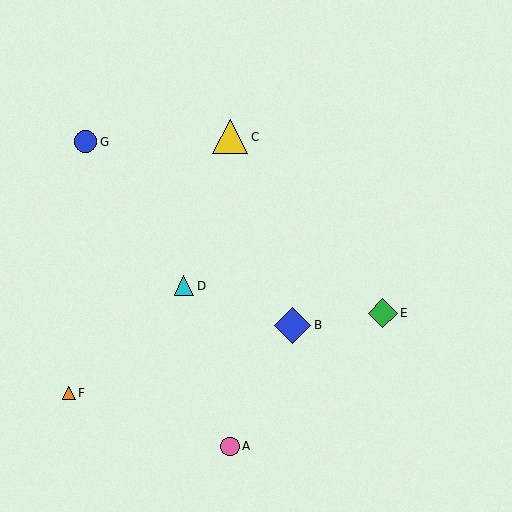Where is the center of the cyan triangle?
The center of the cyan triangle is at (184, 286).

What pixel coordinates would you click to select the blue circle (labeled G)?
Click at (86, 142) to select the blue circle G.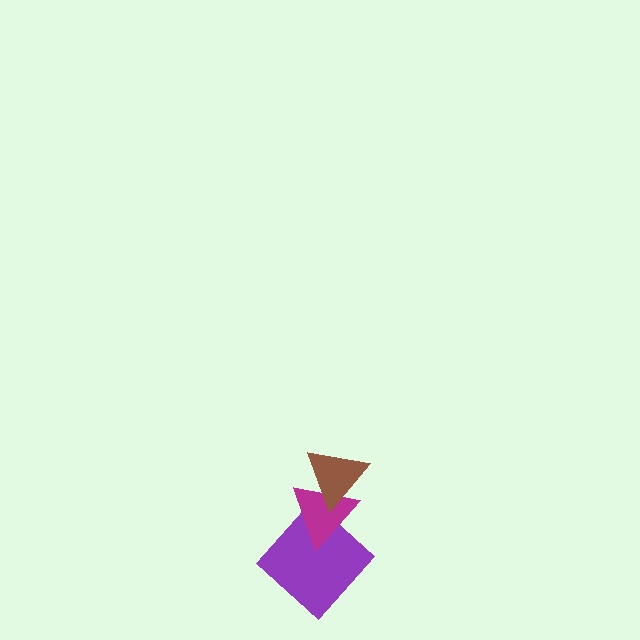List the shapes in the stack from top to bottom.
From top to bottom: the brown triangle, the magenta triangle, the purple diamond.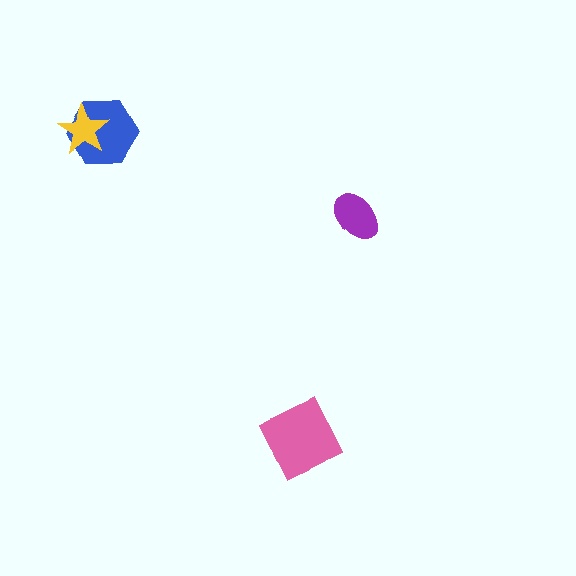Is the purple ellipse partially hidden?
No, no other shape covers it.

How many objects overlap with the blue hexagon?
1 object overlaps with the blue hexagon.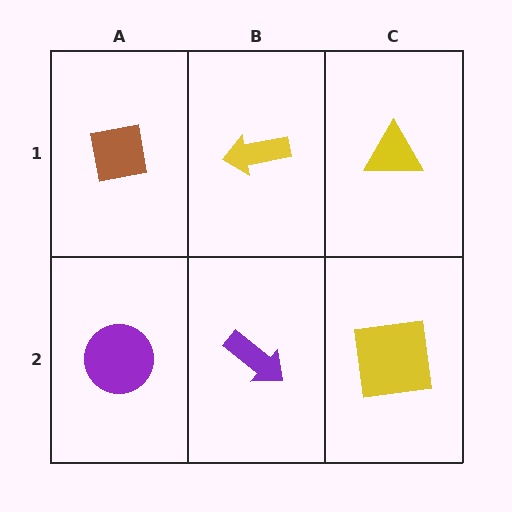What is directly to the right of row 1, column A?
A yellow arrow.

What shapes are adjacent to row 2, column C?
A yellow triangle (row 1, column C), a purple arrow (row 2, column B).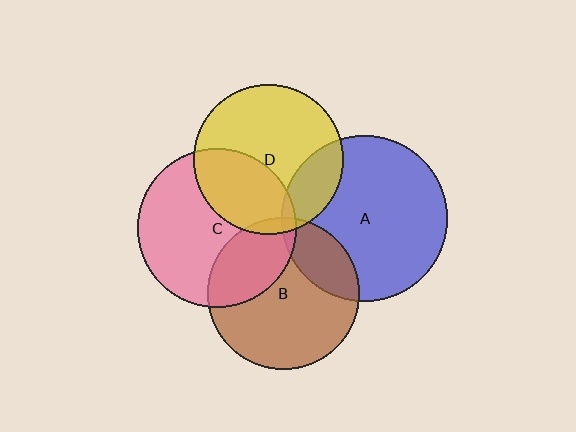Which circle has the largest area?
Circle A (blue).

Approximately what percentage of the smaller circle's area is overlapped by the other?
Approximately 30%.